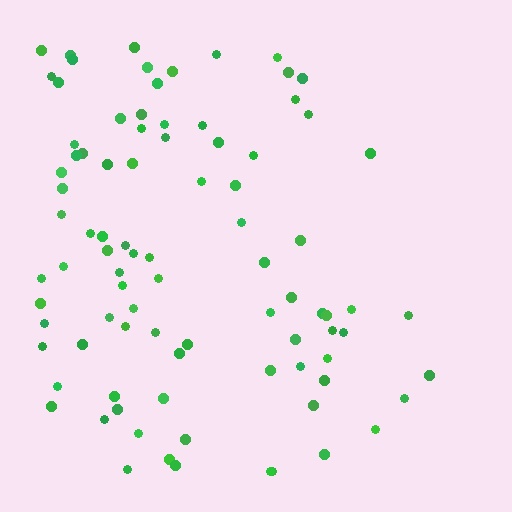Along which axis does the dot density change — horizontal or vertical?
Horizontal.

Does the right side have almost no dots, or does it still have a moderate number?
Still a moderate number, just noticeably fewer than the left.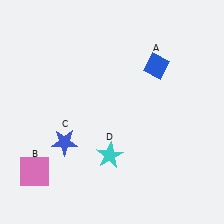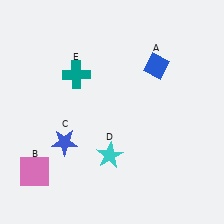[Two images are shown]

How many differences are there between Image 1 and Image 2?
There is 1 difference between the two images.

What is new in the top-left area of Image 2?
A teal cross (E) was added in the top-left area of Image 2.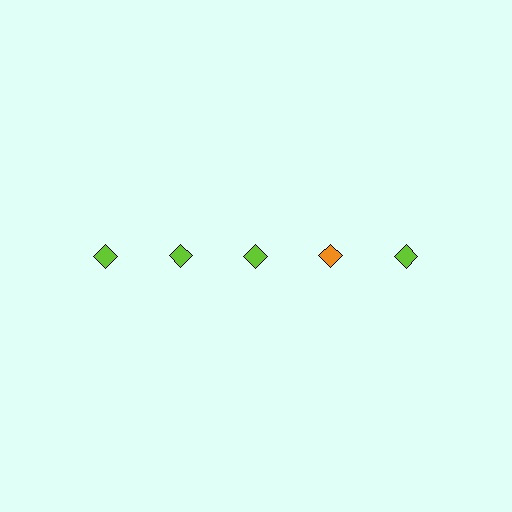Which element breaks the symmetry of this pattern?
The orange diamond in the top row, second from right column breaks the symmetry. All other shapes are lime diamonds.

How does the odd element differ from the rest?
It has a different color: orange instead of lime.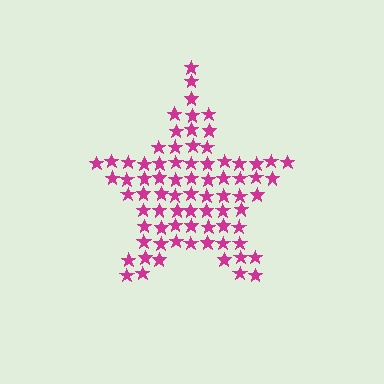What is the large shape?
The large shape is a star.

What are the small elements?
The small elements are stars.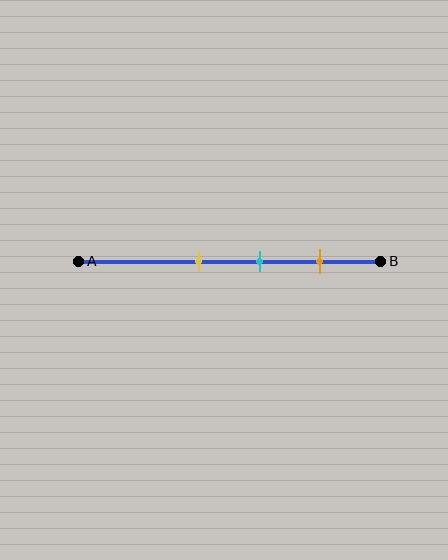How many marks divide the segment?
There are 3 marks dividing the segment.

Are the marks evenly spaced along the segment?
Yes, the marks are approximately evenly spaced.